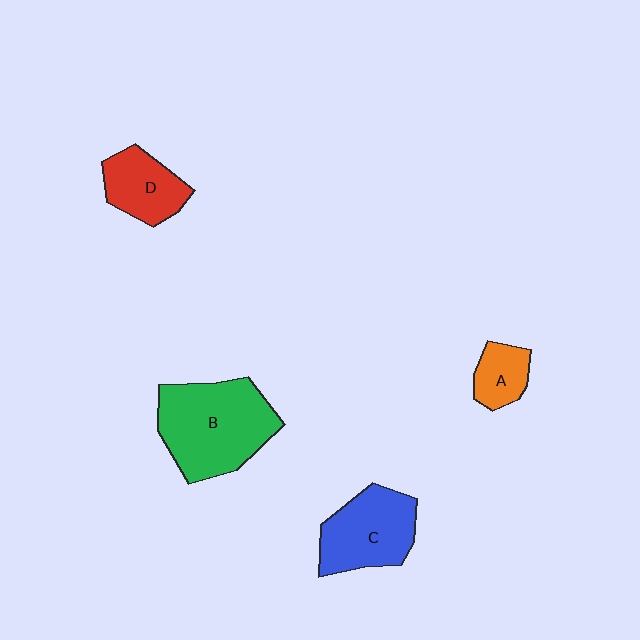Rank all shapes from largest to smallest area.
From largest to smallest: B (green), C (blue), D (red), A (orange).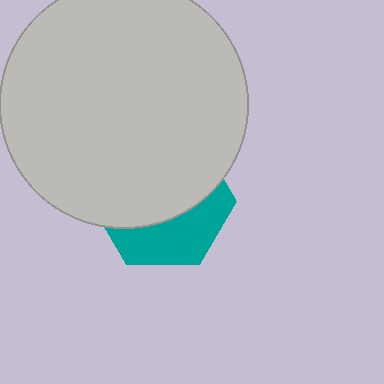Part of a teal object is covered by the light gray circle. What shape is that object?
It is a hexagon.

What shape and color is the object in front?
The object in front is a light gray circle.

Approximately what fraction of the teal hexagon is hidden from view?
Roughly 63% of the teal hexagon is hidden behind the light gray circle.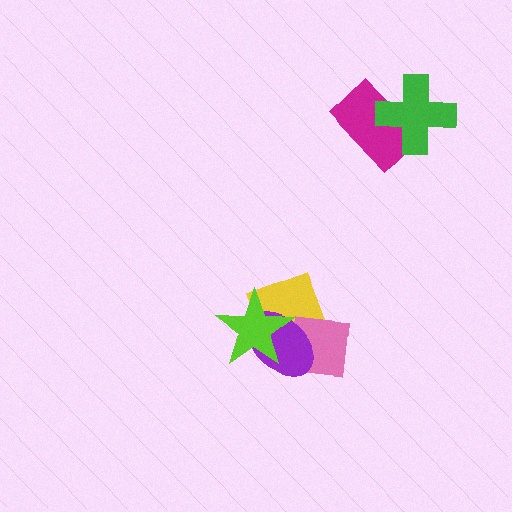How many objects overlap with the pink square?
3 objects overlap with the pink square.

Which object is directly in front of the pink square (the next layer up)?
The purple ellipse is directly in front of the pink square.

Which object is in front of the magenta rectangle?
The green cross is in front of the magenta rectangle.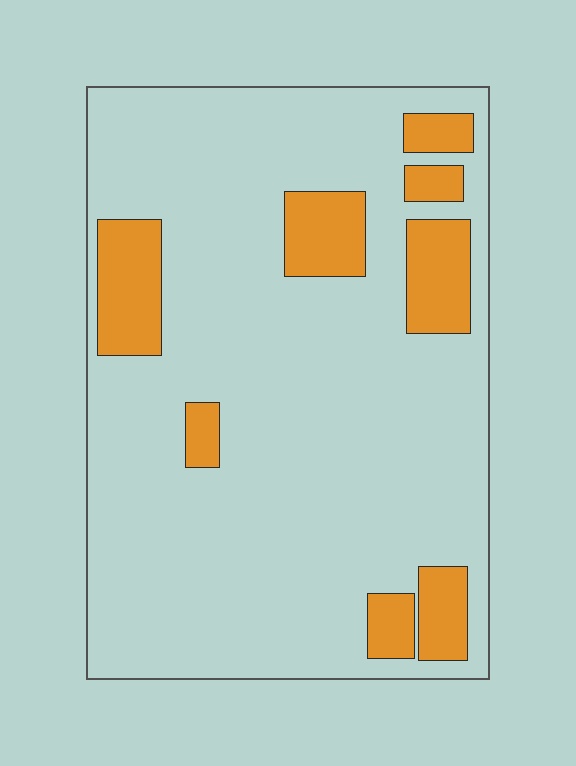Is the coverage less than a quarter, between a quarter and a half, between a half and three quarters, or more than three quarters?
Less than a quarter.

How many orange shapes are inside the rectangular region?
8.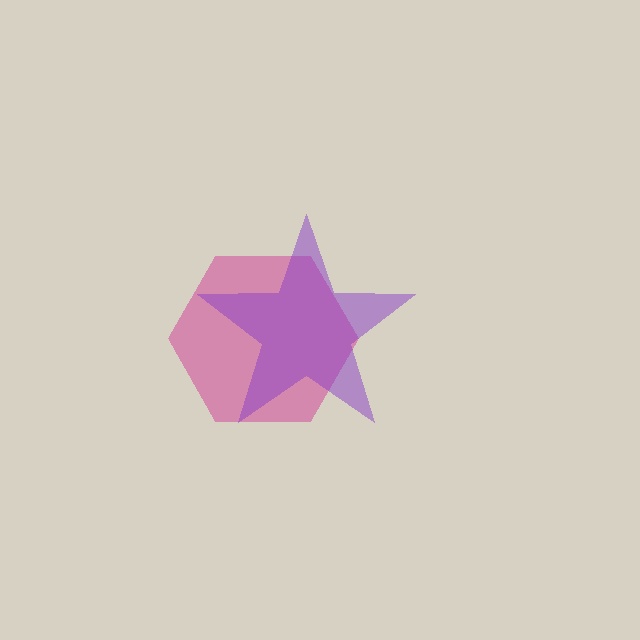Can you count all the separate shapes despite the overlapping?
Yes, there are 2 separate shapes.